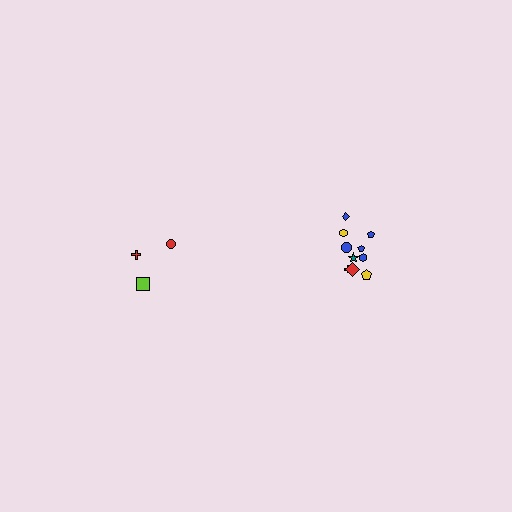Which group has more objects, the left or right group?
The right group.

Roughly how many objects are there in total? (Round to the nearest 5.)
Roughly 15 objects in total.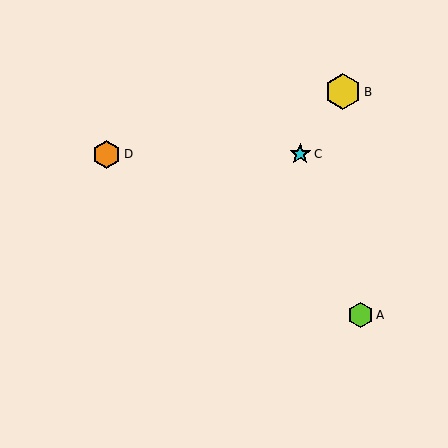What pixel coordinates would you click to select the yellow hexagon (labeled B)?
Click at (343, 92) to select the yellow hexagon B.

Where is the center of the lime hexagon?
The center of the lime hexagon is at (360, 315).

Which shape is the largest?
The yellow hexagon (labeled B) is the largest.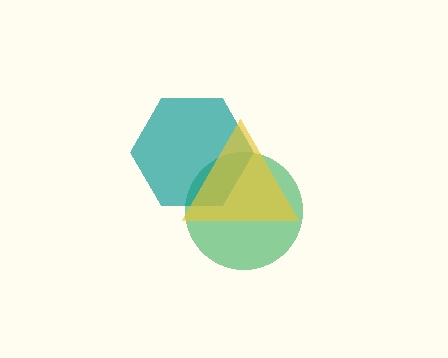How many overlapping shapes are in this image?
There are 3 overlapping shapes in the image.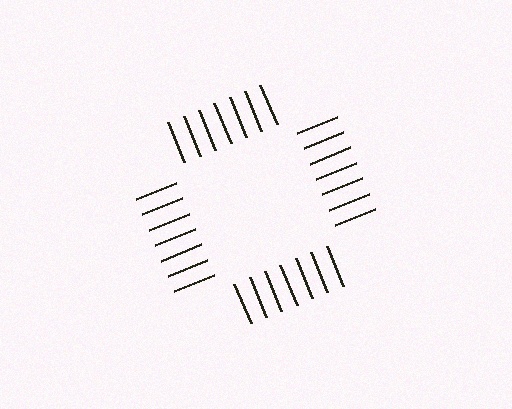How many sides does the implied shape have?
4 sides — the line-ends trace a square.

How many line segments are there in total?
28 — 7 along each of the 4 edges.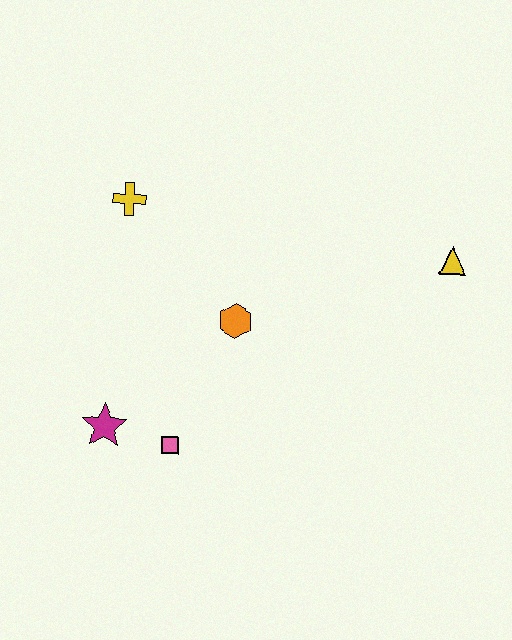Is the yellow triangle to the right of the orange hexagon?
Yes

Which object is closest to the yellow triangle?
The orange hexagon is closest to the yellow triangle.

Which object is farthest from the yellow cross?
The yellow triangle is farthest from the yellow cross.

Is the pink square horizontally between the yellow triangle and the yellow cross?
Yes